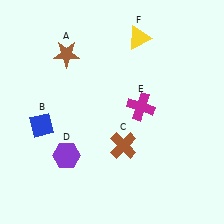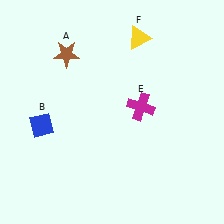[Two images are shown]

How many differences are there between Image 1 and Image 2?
There are 2 differences between the two images.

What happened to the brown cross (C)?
The brown cross (C) was removed in Image 2. It was in the bottom-right area of Image 1.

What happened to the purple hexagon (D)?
The purple hexagon (D) was removed in Image 2. It was in the bottom-left area of Image 1.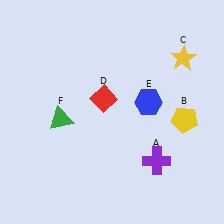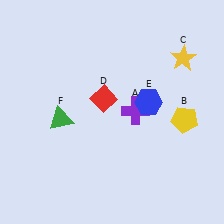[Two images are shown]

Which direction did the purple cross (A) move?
The purple cross (A) moved up.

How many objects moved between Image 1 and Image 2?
1 object moved between the two images.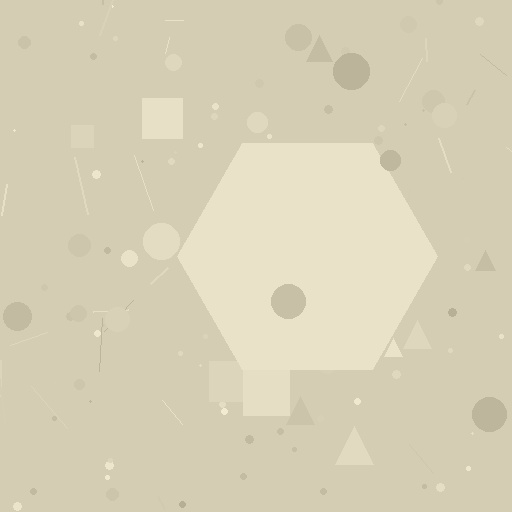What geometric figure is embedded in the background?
A hexagon is embedded in the background.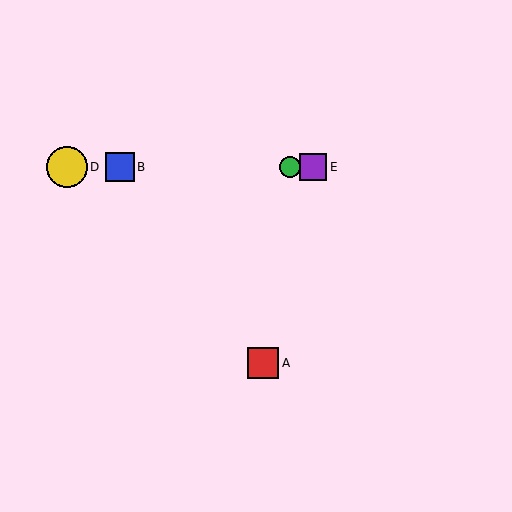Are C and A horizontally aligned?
No, C is at y≈167 and A is at y≈363.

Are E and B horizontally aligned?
Yes, both are at y≈167.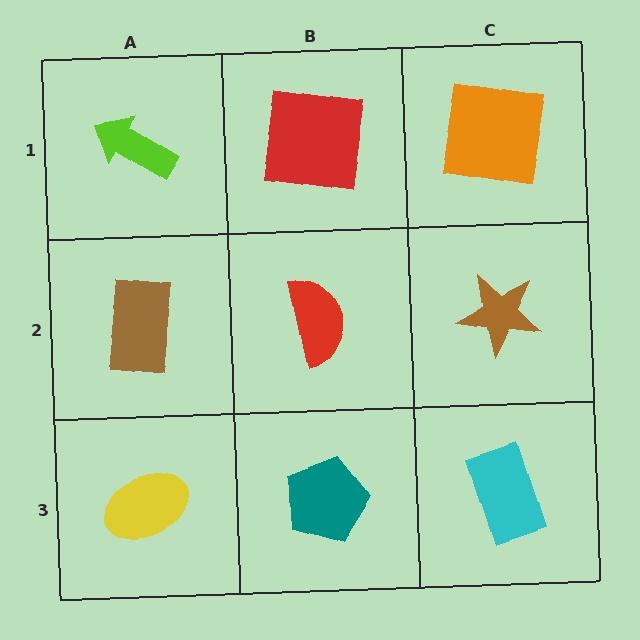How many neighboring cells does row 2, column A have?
3.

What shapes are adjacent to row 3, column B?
A red semicircle (row 2, column B), a yellow ellipse (row 3, column A), a cyan rectangle (row 3, column C).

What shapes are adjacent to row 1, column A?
A brown rectangle (row 2, column A), a red square (row 1, column B).